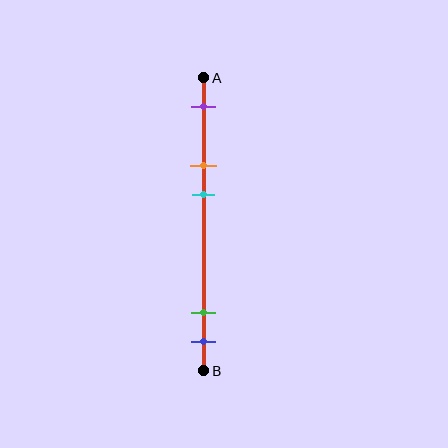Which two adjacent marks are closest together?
The green and blue marks are the closest adjacent pair.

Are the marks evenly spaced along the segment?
No, the marks are not evenly spaced.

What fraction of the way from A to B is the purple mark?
The purple mark is approximately 10% (0.1) of the way from A to B.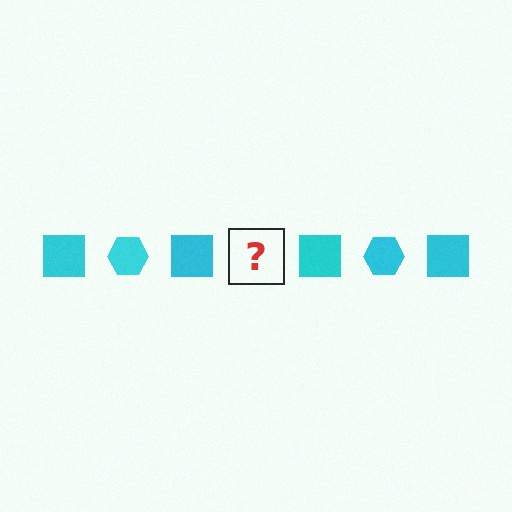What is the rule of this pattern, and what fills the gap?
The rule is that the pattern cycles through square, hexagon shapes in cyan. The gap should be filled with a cyan hexagon.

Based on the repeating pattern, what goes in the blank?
The blank should be a cyan hexagon.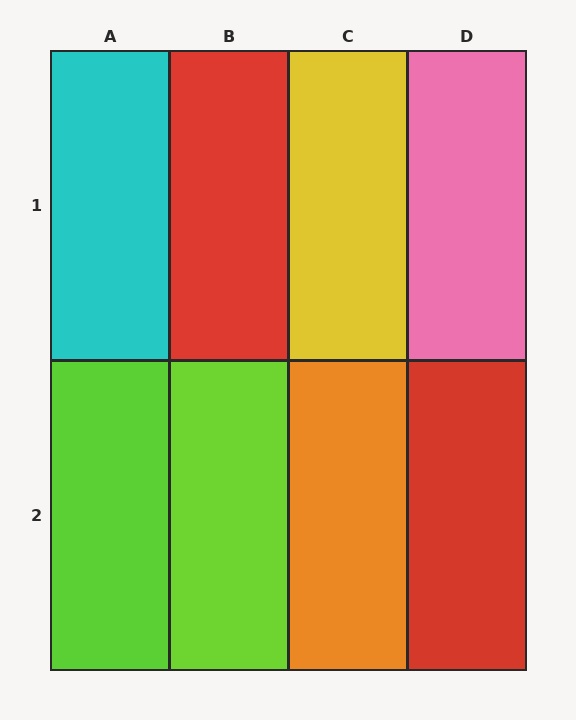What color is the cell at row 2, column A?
Lime.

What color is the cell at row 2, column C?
Orange.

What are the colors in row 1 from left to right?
Cyan, red, yellow, pink.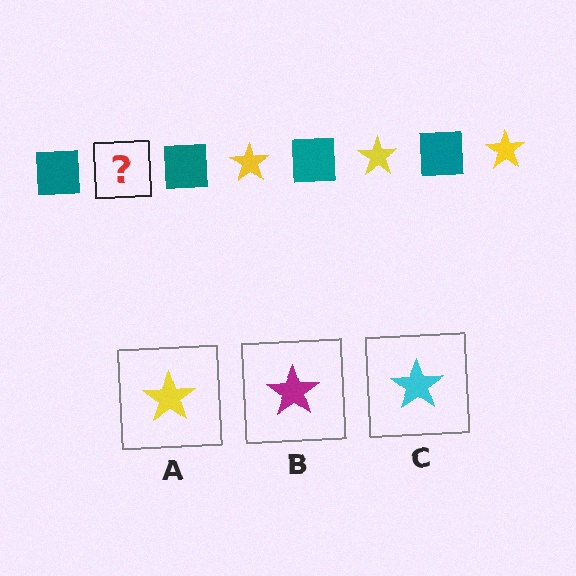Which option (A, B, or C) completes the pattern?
A.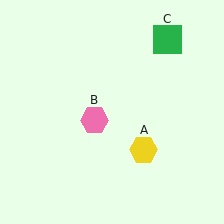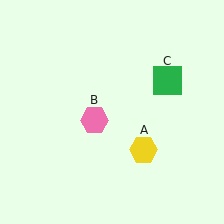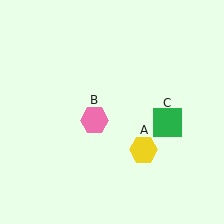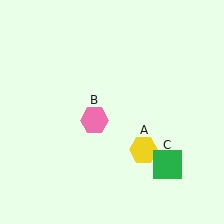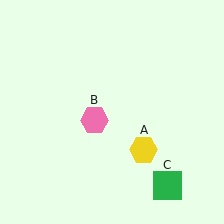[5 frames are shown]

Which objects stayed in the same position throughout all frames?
Yellow hexagon (object A) and pink hexagon (object B) remained stationary.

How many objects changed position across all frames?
1 object changed position: green square (object C).